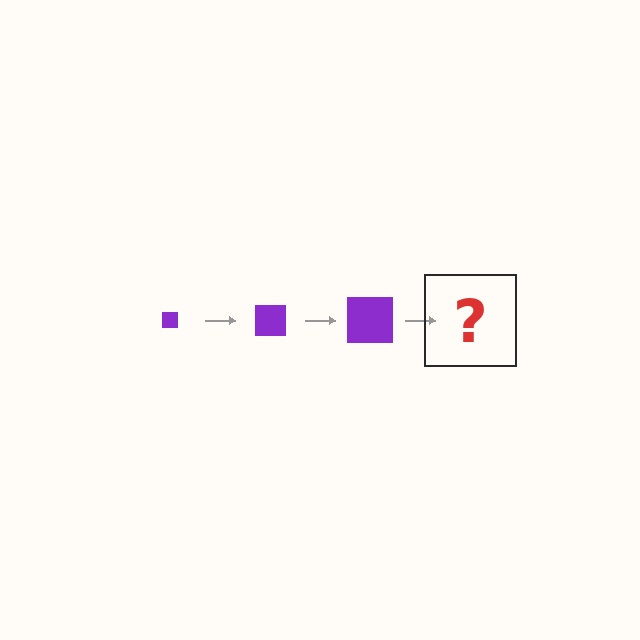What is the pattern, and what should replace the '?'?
The pattern is that the square gets progressively larger each step. The '?' should be a purple square, larger than the previous one.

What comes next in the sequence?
The next element should be a purple square, larger than the previous one.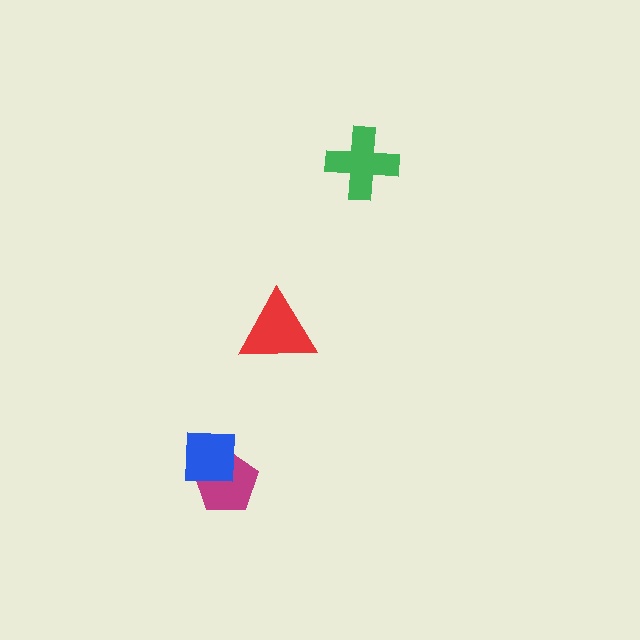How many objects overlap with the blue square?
1 object overlaps with the blue square.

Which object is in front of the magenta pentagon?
The blue square is in front of the magenta pentagon.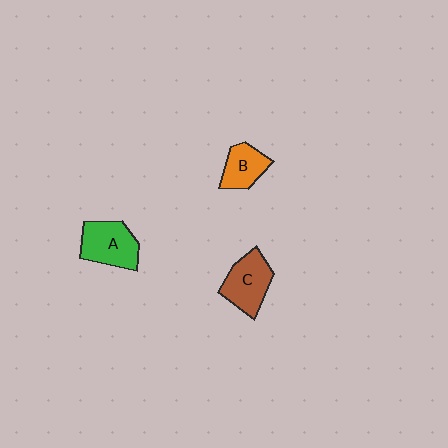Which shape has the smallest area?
Shape B (orange).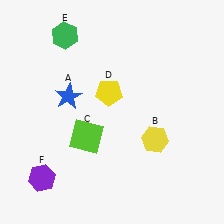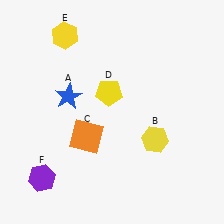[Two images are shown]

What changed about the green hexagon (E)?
In Image 1, E is green. In Image 2, it changed to yellow.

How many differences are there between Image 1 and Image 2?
There are 2 differences between the two images.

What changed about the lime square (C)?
In Image 1, C is lime. In Image 2, it changed to orange.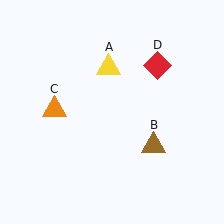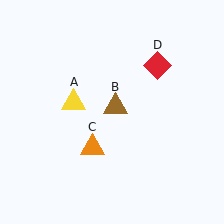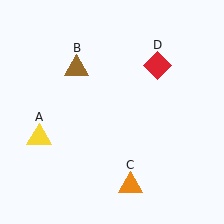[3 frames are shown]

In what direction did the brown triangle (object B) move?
The brown triangle (object B) moved up and to the left.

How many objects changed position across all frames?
3 objects changed position: yellow triangle (object A), brown triangle (object B), orange triangle (object C).